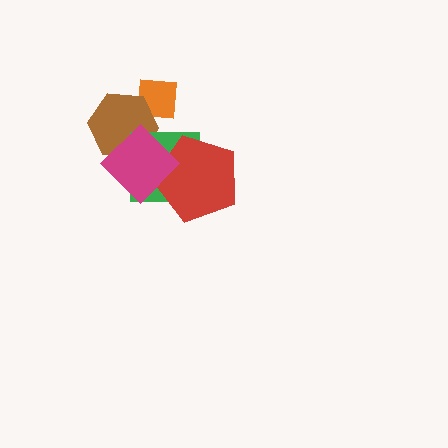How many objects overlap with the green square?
3 objects overlap with the green square.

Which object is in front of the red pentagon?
The magenta diamond is in front of the red pentagon.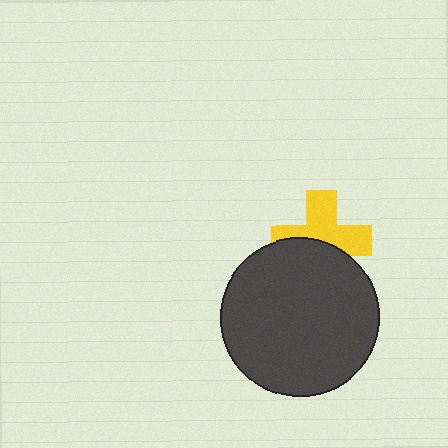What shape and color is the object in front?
The object in front is a dark gray circle.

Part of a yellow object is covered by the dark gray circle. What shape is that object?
It is a cross.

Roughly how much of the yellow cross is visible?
About half of it is visible (roughly 58%).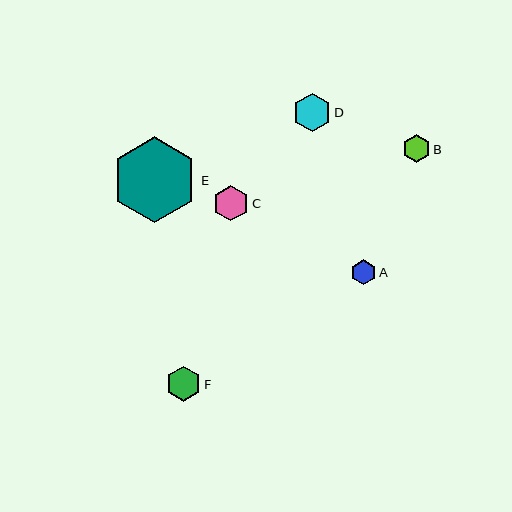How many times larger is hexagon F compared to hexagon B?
Hexagon F is approximately 1.3 times the size of hexagon B.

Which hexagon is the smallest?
Hexagon A is the smallest with a size of approximately 25 pixels.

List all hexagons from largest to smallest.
From largest to smallest: E, D, C, F, B, A.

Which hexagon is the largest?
Hexagon E is the largest with a size of approximately 86 pixels.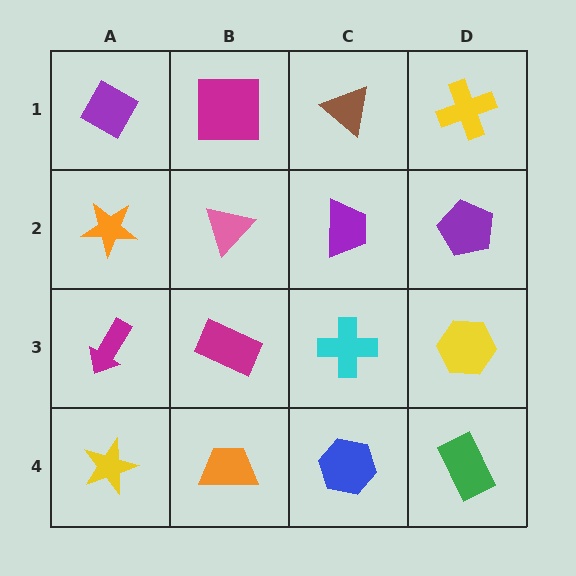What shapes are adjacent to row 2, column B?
A magenta square (row 1, column B), a magenta rectangle (row 3, column B), an orange star (row 2, column A), a purple trapezoid (row 2, column C).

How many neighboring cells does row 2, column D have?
3.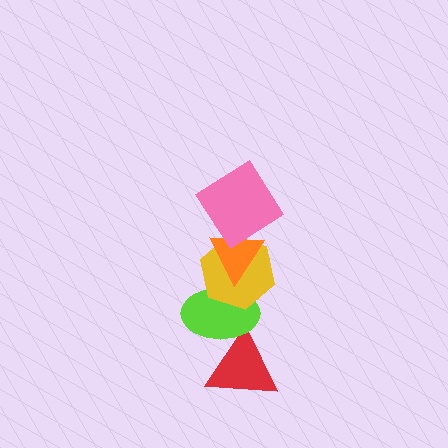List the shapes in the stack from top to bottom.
From top to bottom: the pink diamond, the orange triangle, the yellow hexagon, the lime ellipse, the red triangle.